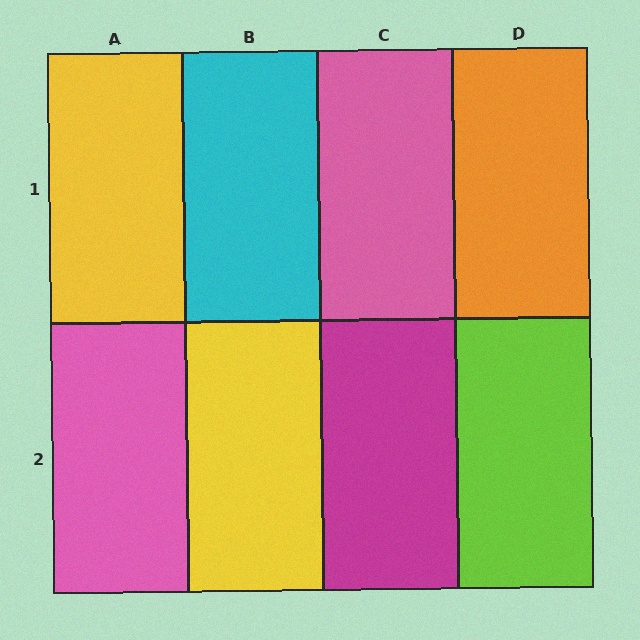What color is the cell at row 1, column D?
Orange.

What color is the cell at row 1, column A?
Yellow.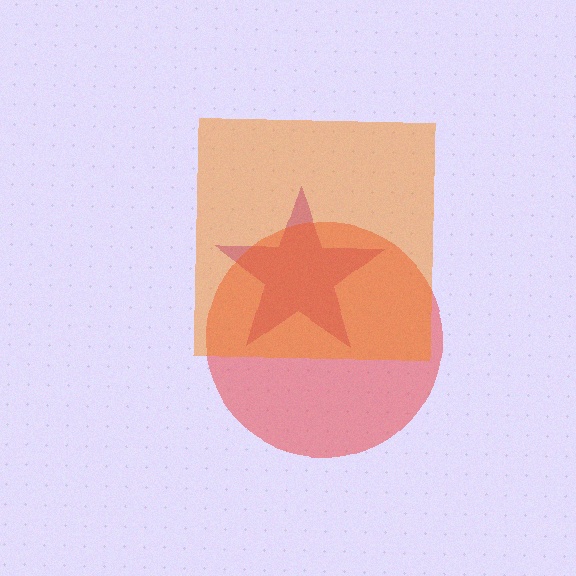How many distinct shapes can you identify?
There are 3 distinct shapes: a purple star, a red circle, an orange square.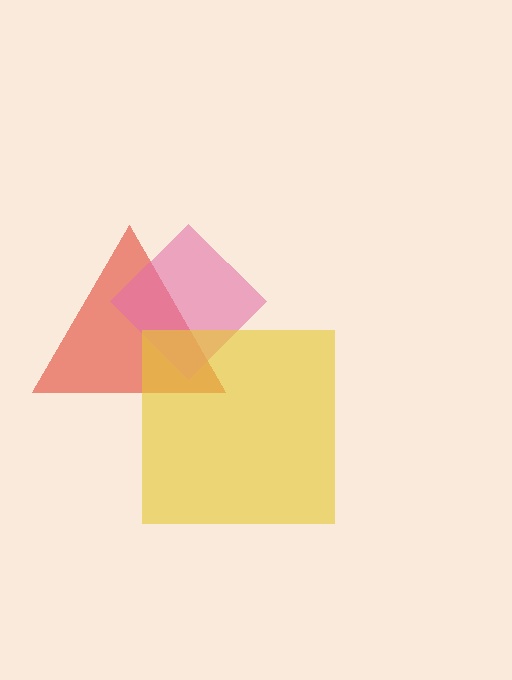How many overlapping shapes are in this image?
There are 3 overlapping shapes in the image.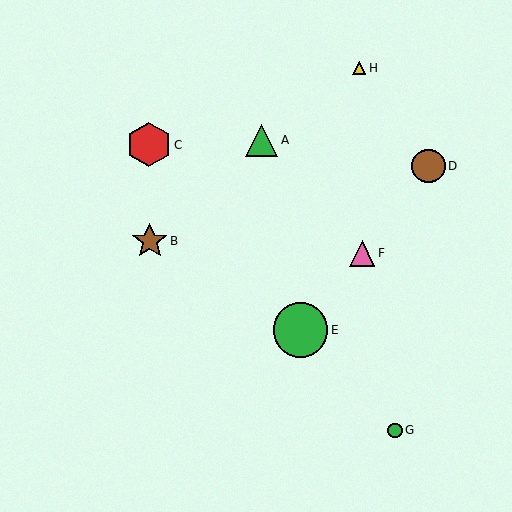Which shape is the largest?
The green circle (labeled E) is the largest.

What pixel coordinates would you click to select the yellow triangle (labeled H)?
Click at (359, 68) to select the yellow triangle H.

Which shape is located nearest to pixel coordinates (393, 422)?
The green circle (labeled G) at (395, 430) is nearest to that location.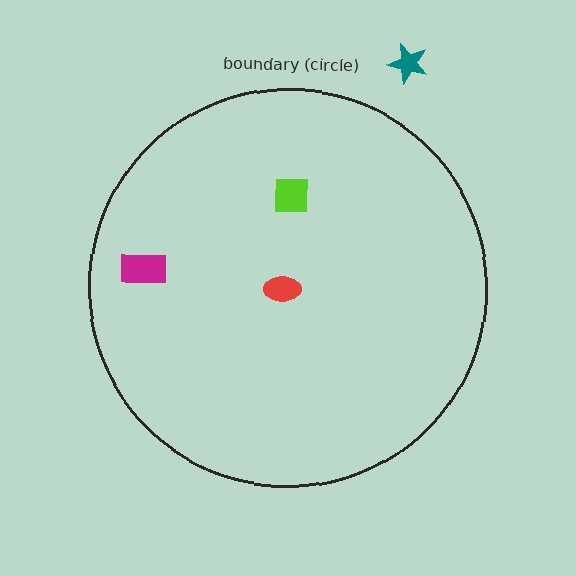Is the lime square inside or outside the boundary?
Inside.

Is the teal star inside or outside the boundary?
Outside.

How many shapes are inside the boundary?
3 inside, 1 outside.